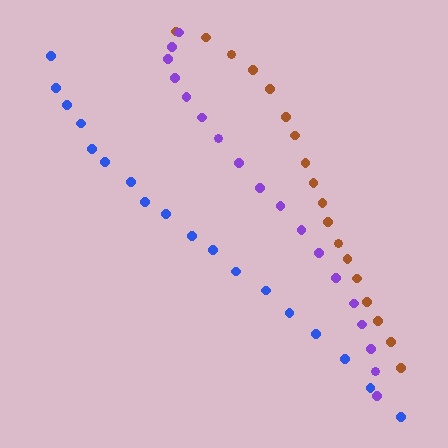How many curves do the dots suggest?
There are 3 distinct paths.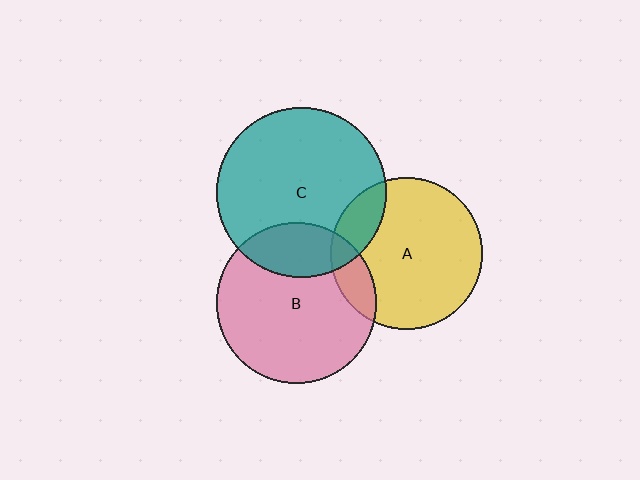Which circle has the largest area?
Circle C (teal).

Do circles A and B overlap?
Yes.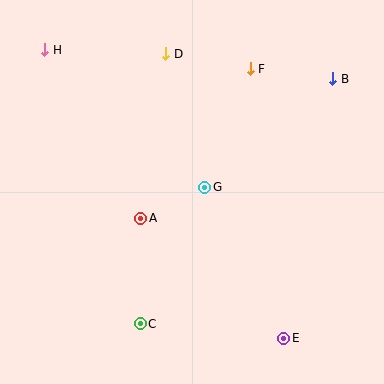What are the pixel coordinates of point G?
Point G is at (205, 187).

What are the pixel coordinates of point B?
Point B is at (333, 79).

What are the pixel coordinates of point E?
Point E is at (284, 338).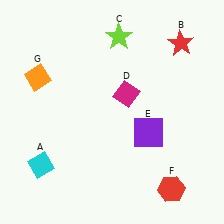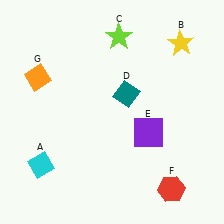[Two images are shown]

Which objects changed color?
B changed from red to yellow. D changed from magenta to teal.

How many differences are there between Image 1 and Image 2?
There are 2 differences between the two images.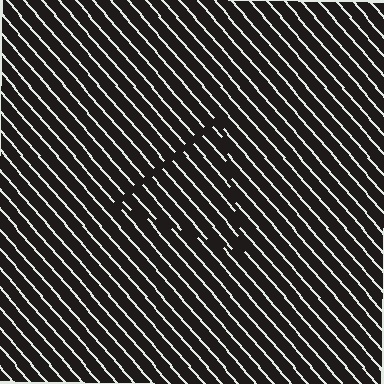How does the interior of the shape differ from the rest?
The interior of the shape contains the same grating, shifted by half a period — the contour is defined by the phase discontinuity where line-ends from the inner and outer gratings abut.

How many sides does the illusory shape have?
3 sides — the line-ends trace a triangle.